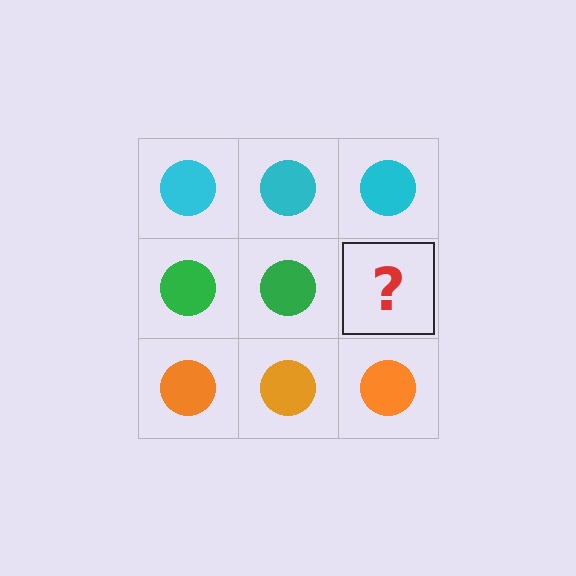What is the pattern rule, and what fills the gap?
The rule is that each row has a consistent color. The gap should be filled with a green circle.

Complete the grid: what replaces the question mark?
The question mark should be replaced with a green circle.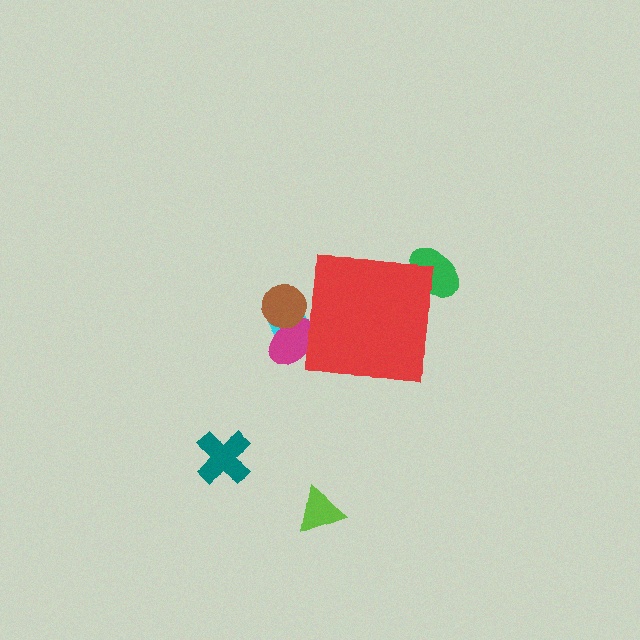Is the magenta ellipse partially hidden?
Yes, the magenta ellipse is partially hidden behind the red square.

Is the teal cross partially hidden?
No, the teal cross is fully visible.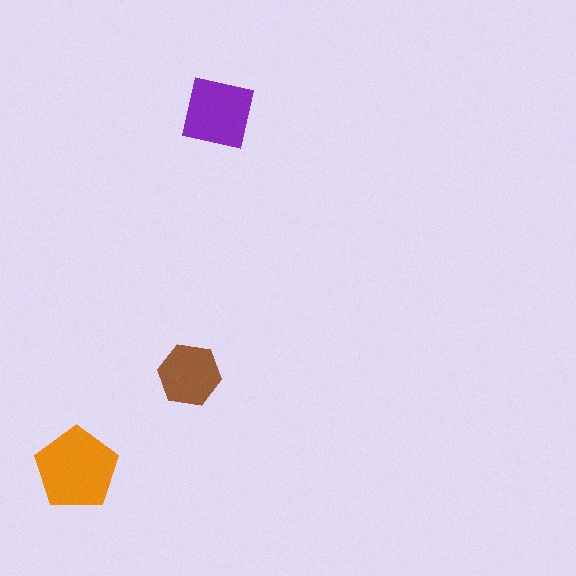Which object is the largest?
The orange pentagon.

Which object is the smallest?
The brown hexagon.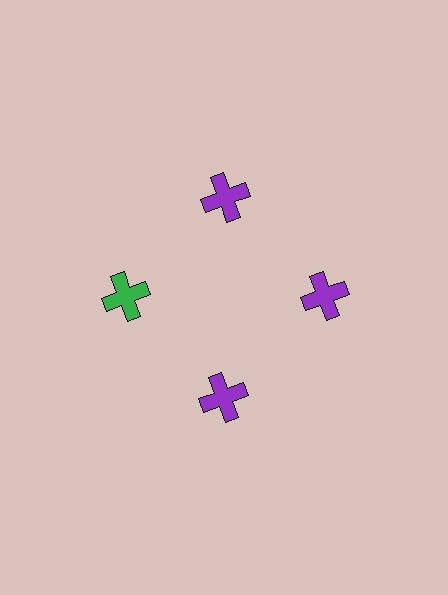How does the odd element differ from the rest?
It has a different color: green instead of purple.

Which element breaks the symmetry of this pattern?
The green cross at roughly the 9 o'clock position breaks the symmetry. All other shapes are purple crosses.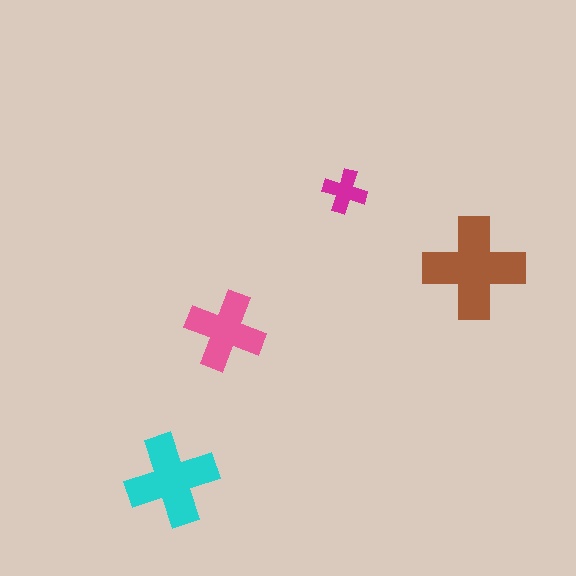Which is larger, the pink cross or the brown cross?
The brown one.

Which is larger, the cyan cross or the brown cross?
The brown one.